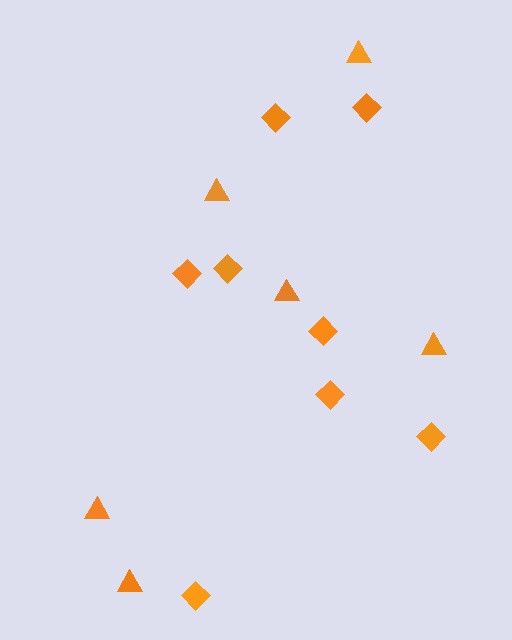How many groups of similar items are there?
There are 2 groups: one group of triangles (6) and one group of diamonds (8).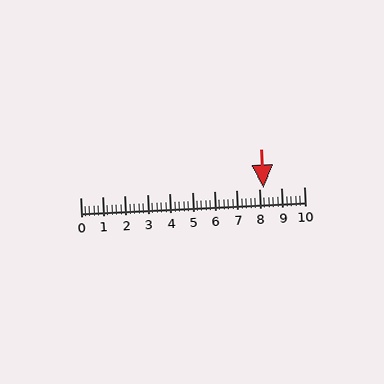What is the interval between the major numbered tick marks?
The major tick marks are spaced 1 units apart.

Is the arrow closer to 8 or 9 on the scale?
The arrow is closer to 8.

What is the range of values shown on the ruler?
The ruler shows values from 0 to 10.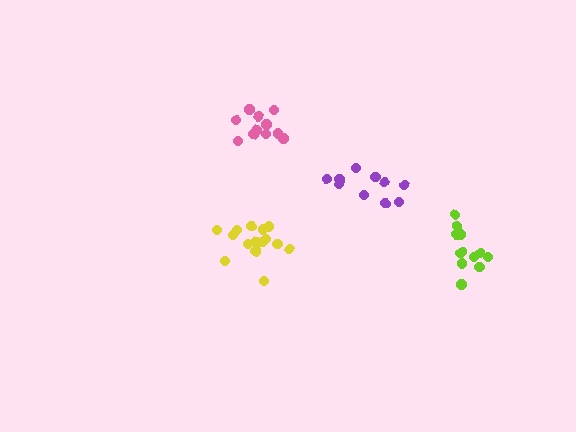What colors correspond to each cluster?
The clusters are colored: yellow, purple, lime, pink.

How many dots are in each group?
Group 1: 15 dots, Group 2: 10 dots, Group 3: 12 dots, Group 4: 11 dots (48 total).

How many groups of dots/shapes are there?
There are 4 groups.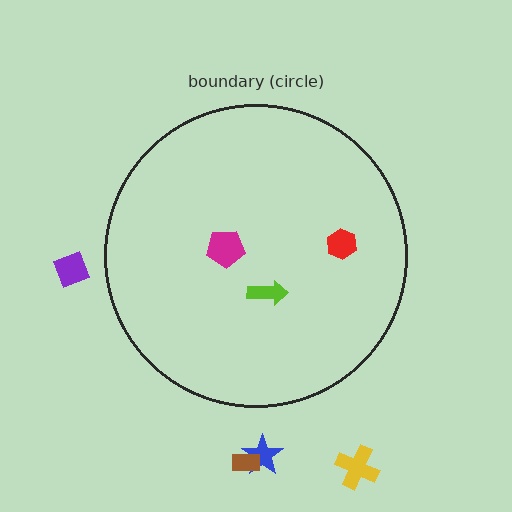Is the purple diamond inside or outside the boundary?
Outside.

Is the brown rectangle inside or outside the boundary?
Outside.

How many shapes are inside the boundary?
3 inside, 4 outside.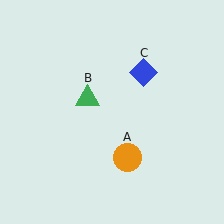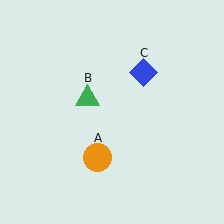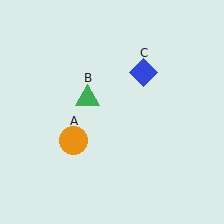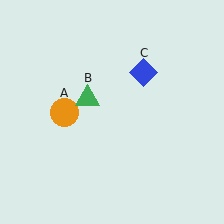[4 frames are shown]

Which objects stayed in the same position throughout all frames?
Green triangle (object B) and blue diamond (object C) remained stationary.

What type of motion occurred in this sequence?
The orange circle (object A) rotated clockwise around the center of the scene.